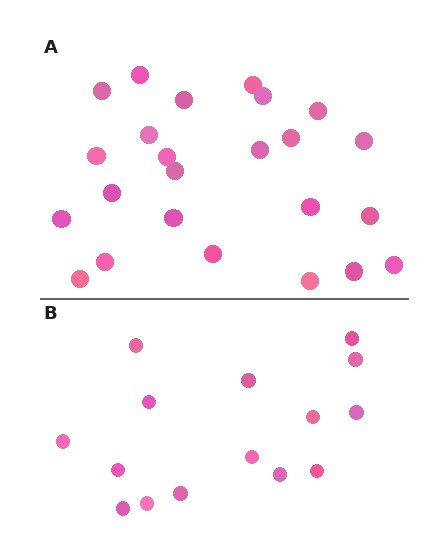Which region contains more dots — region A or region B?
Region A (the top region) has more dots.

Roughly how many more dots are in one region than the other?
Region A has roughly 8 or so more dots than region B.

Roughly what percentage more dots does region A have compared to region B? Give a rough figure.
About 60% more.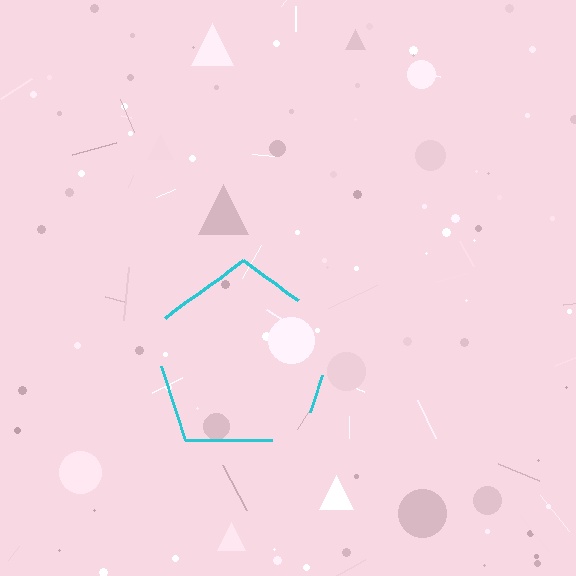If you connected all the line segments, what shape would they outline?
They would outline a pentagon.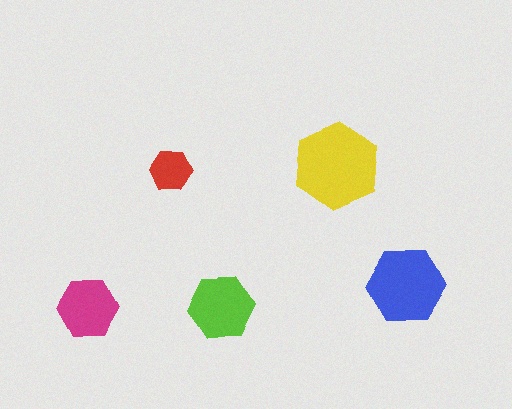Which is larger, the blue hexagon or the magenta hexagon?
The blue one.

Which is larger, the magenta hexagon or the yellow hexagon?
The yellow one.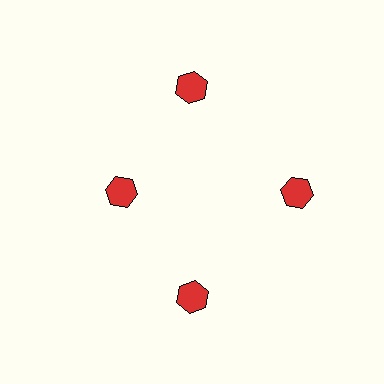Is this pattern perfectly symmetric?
No. The 4 red hexagons are arranged in a ring, but one element near the 9 o'clock position is pulled inward toward the center, breaking the 4-fold rotational symmetry.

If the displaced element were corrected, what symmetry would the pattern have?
It would have 4-fold rotational symmetry — the pattern would map onto itself every 90 degrees.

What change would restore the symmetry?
The symmetry would be restored by moving it outward, back onto the ring so that all 4 hexagons sit at equal angles and equal distance from the center.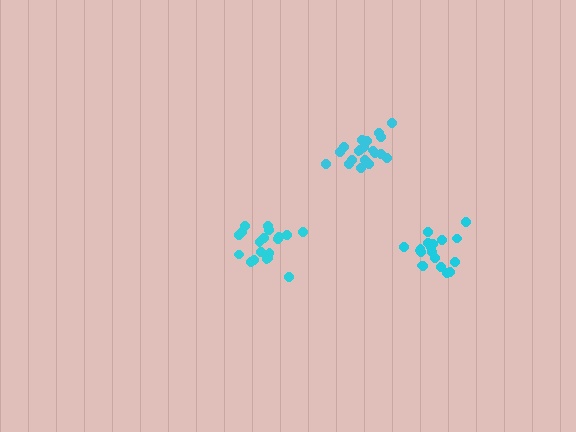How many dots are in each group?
Group 1: 19 dots, Group 2: 19 dots, Group 3: 20 dots (58 total).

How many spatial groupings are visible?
There are 3 spatial groupings.